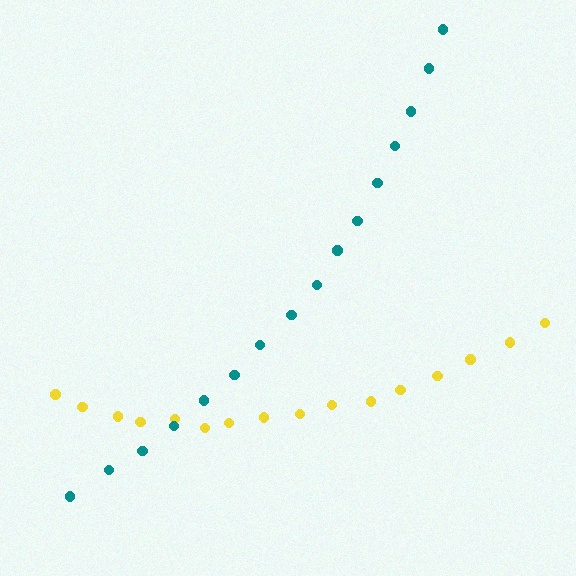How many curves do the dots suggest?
There are 2 distinct paths.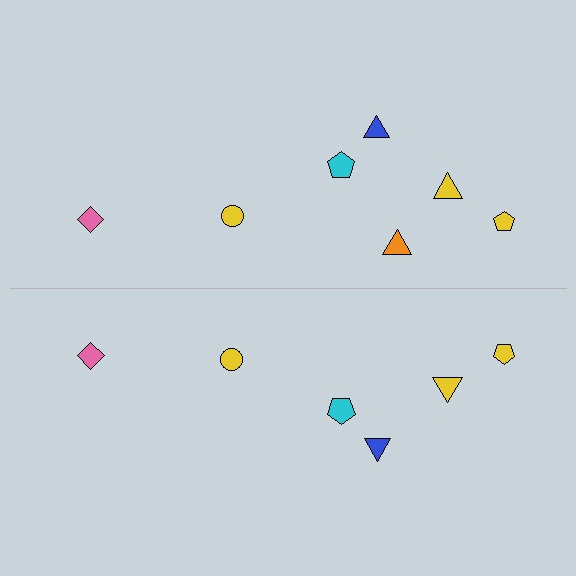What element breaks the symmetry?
A orange triangle is missing from the bottom side.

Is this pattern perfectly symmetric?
No, the pattern is not perfectly symmetric. A orange triangle is missing from the bottom side.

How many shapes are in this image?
There are 13 shapes in this image.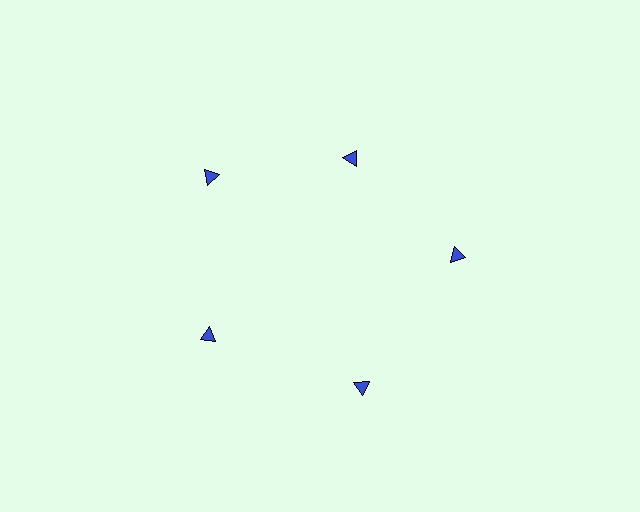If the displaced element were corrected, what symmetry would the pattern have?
It would have 5-fold rotational symmetry — the pattern would map onto itself every 72 degrees.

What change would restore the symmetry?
The symmetry would be restored by moving it outward, back onto the ring so that all 5 triangles sit at equal angles and equal distance from the center.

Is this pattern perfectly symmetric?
No. The 5 blue triangles are arranged in a ring, but one element near the 1 o'clock position is pulled inward toward the center, breaking the 5-fold rotational symmetry.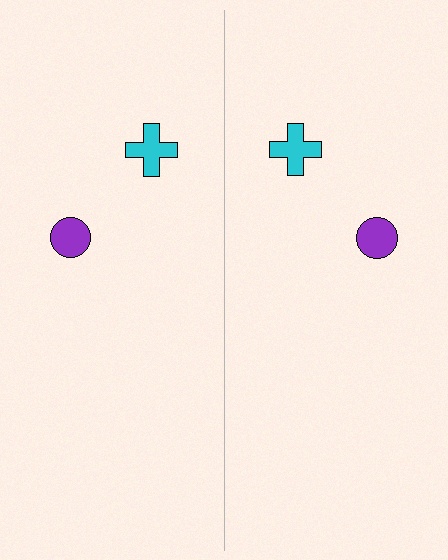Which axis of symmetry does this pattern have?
The pattern has a vertical axis of symmetry running through the center of the image.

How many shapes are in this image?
There are 4 shapes in this image.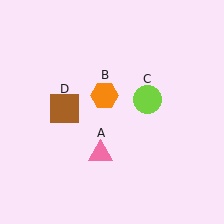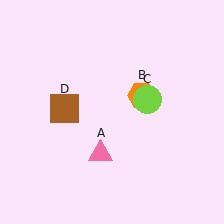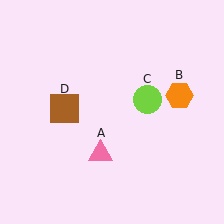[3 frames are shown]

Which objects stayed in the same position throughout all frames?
Pink triangle (object A) and lime circle (object C) and brown square (object D) remained stationary.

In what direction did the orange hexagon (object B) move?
The orange hexagon (object B) moved right.